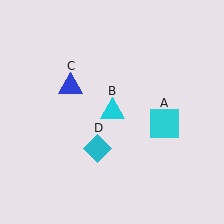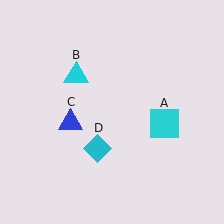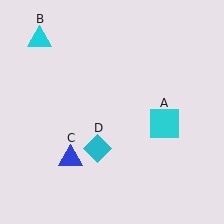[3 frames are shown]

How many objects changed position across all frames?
2 objects changed position: cyan triangle (object B), blue triangle (object C).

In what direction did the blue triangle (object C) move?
The blue triangle (object C) moved down.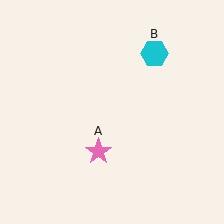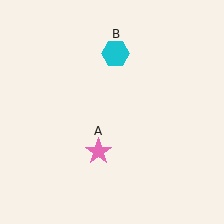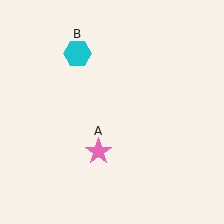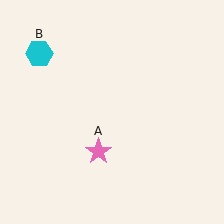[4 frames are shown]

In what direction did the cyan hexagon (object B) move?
The cyan hexagon (object B) moved left.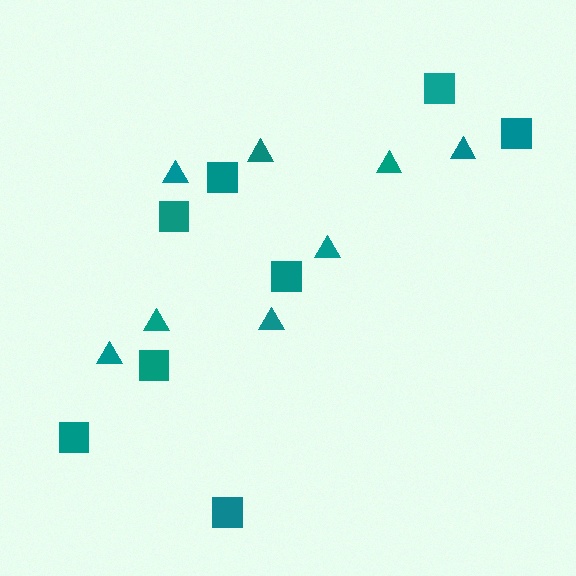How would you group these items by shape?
There are 2 groups: one group of triangles (8) and one group of squares (8).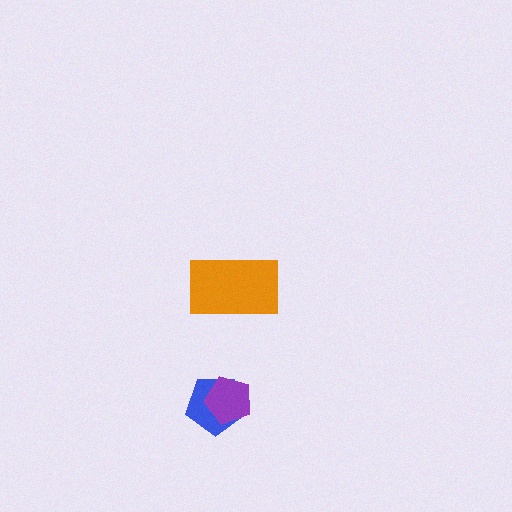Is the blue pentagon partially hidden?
Yes, it is partially covered by another shape.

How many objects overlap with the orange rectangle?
0 objects overlap with the orange rectangle.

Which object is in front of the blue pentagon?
The purple pentagon is in front of the blue pentagon.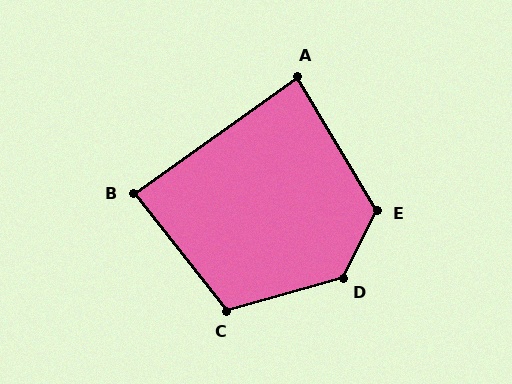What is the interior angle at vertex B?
Approximately 87 degrees (approximately right).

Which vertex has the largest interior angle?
D, at approximately 132 degrees.